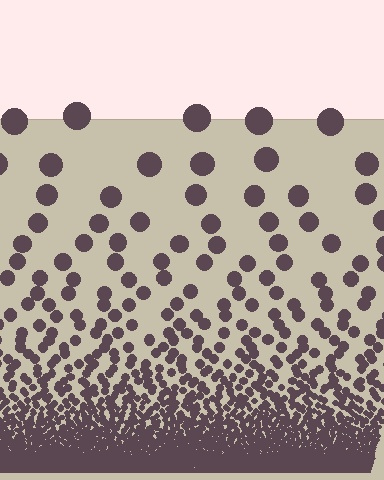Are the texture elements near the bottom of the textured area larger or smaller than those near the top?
Smaller. The gradient is inverted — elements near the bottom are smaller and denser.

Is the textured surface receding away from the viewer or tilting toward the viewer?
The surface appears to tilt toward the viewer. Texture elements get larger and sparser toward the top.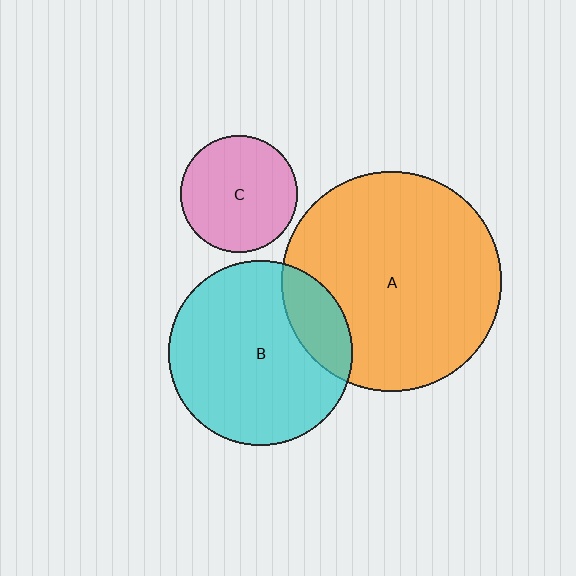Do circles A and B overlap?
Yes.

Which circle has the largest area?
Circle A (orange).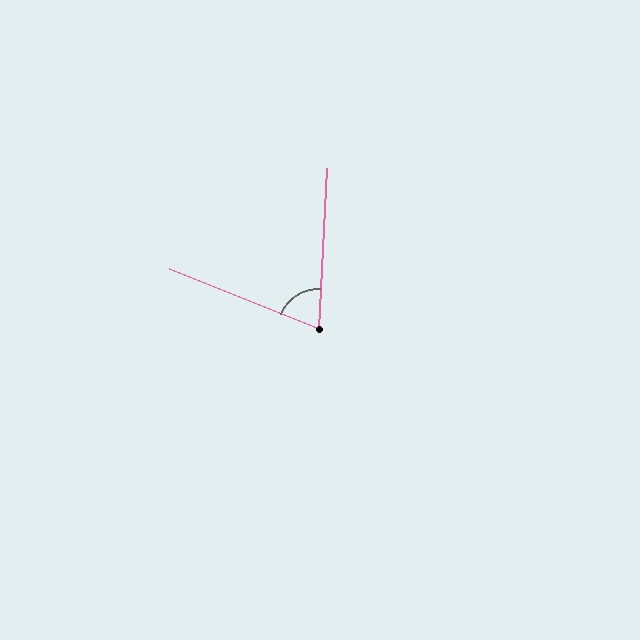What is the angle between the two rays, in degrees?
Approximately 71 degrees.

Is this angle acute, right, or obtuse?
It is acute.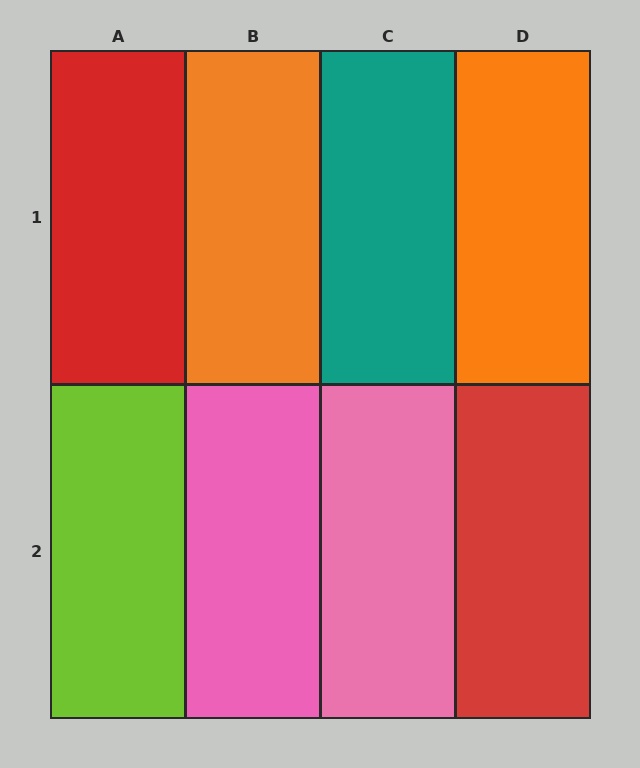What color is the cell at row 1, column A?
Red.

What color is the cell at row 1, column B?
Orange.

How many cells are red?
2 cells are red.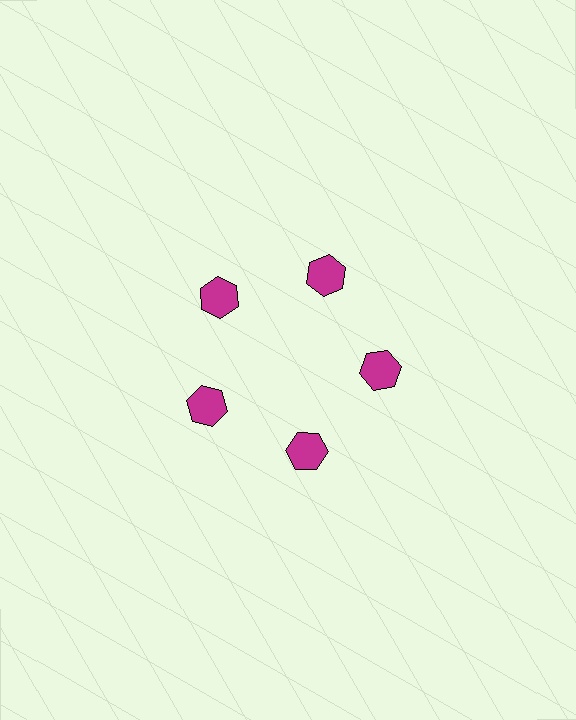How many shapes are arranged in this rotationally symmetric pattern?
There are 5 shapes, arranged in 5 groups of 1.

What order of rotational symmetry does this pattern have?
This pattern has 5-fold rotational symmetry.